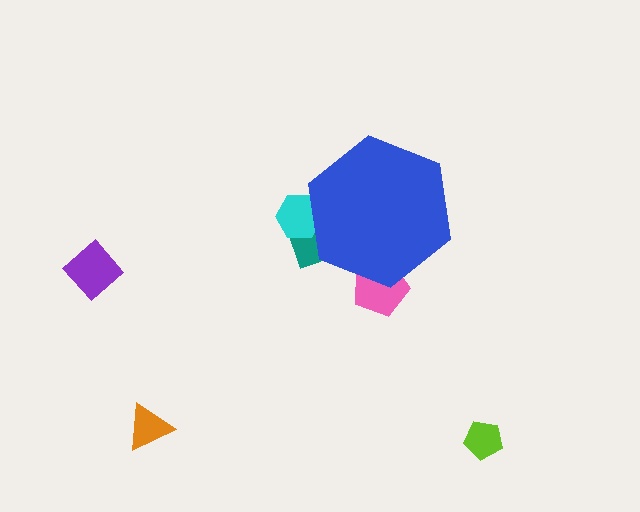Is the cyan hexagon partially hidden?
Yes, the cyan hexagon is partially hidden behind the blue hexagon.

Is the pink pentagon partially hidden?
Yes, the pink pentagon is partially hidden behind the blue hexagon.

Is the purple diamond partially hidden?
No, the purple diamond is fully visible.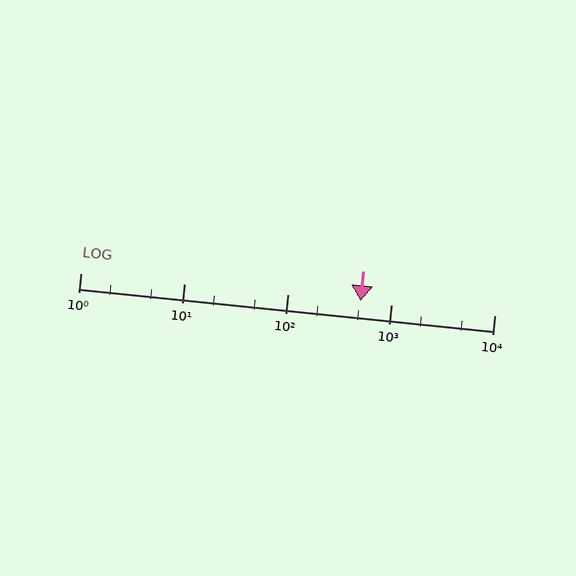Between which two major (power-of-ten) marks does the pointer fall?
The pointer is between 100 and 1000.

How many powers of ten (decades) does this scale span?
The scale spans 4 decades, from 1 to 10000.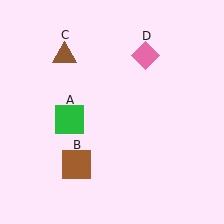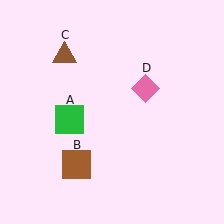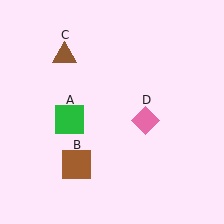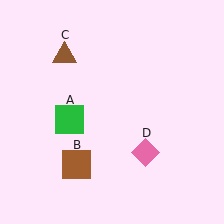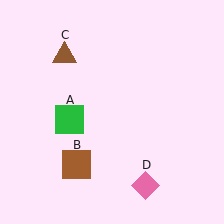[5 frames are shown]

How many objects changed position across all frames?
1 object changed position: pink diamond (object D).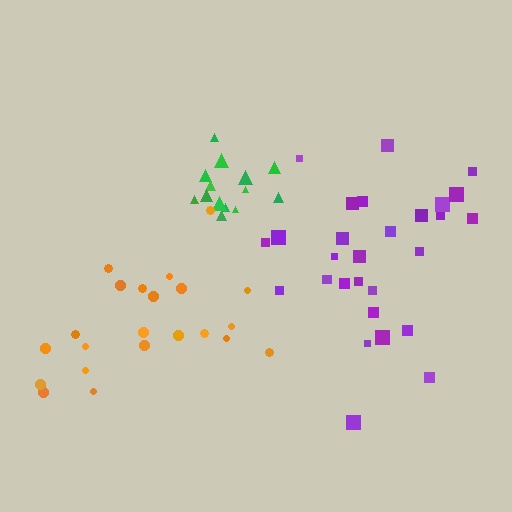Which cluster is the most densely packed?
Green.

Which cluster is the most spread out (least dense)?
Purple.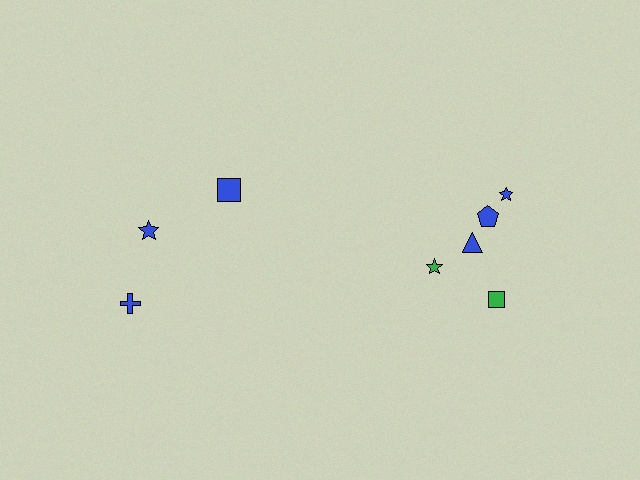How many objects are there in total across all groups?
There are 8 objects.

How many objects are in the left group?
There are 3 objects.